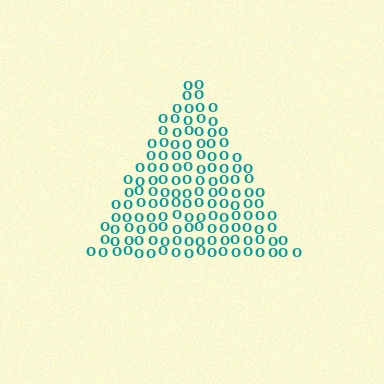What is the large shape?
The large shape is a triangle.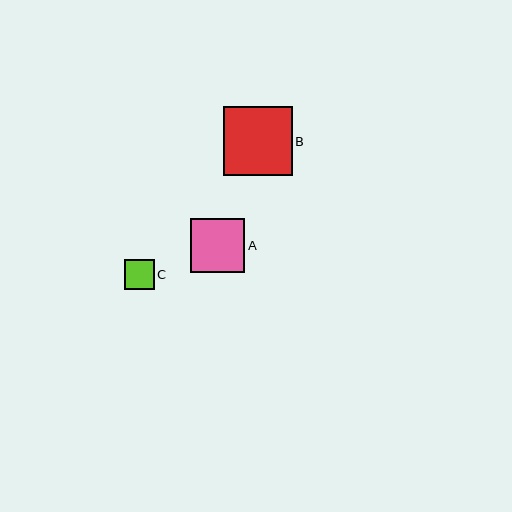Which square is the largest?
Square B is the largest with a size of approximately 69 pixels.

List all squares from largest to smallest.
From largest to smallest: B, A, C.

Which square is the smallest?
Square C is the smallest with a size of approximately 30 pixels.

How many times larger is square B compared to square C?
Square B is approximately 2.3 times the size of square C.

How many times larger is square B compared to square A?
Square B is approximately 1.3 times the size of square A.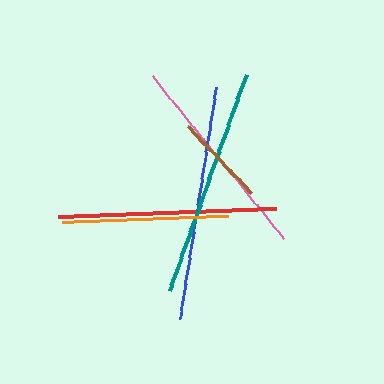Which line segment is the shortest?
The brown line is the shortest at approximately 93 pixels.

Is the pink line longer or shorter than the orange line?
The pink line is longer than the orange line.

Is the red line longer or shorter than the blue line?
The blue line is longer than the red line.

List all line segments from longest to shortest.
From longest to shortest: blue, teal, red, pink, orange, brown.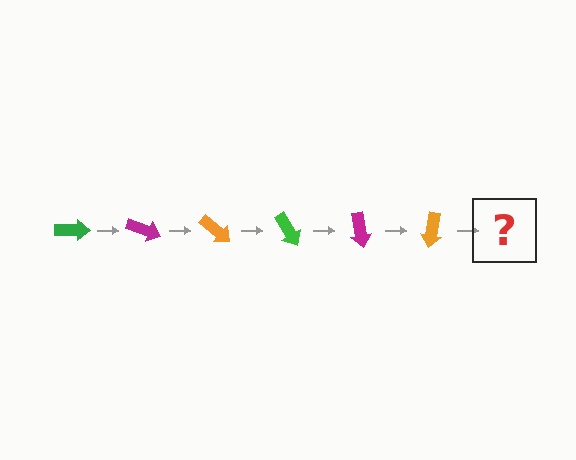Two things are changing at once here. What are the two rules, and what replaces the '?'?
The two rules are that it rotates 20 degrees each step and the color cycles through green, magenta, and orange. The '?' should be a green arrow, rotated 120 degrees from the start.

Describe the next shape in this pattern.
It should be a green arrow, rotated 120 degrees from the start.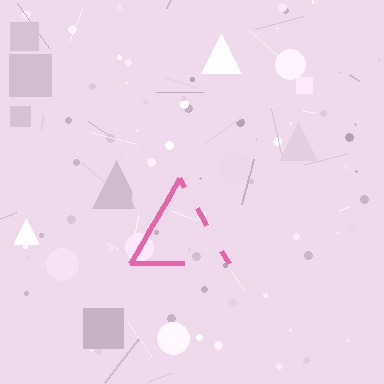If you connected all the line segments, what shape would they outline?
They would outline a triangle.